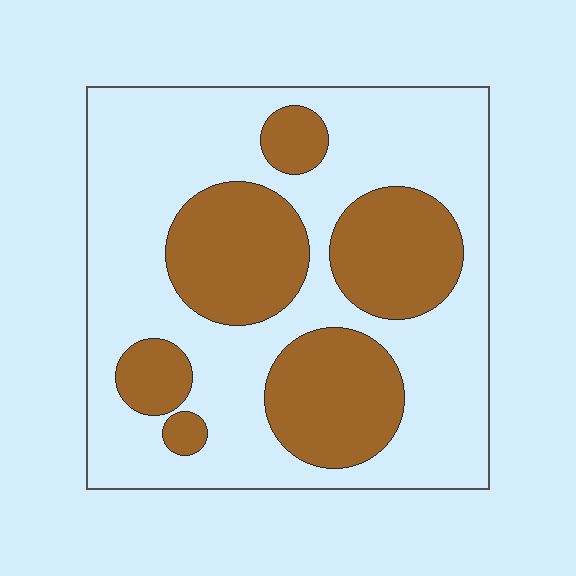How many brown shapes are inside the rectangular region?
6.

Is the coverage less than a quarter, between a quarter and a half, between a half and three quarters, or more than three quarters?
Between a quarter and a half.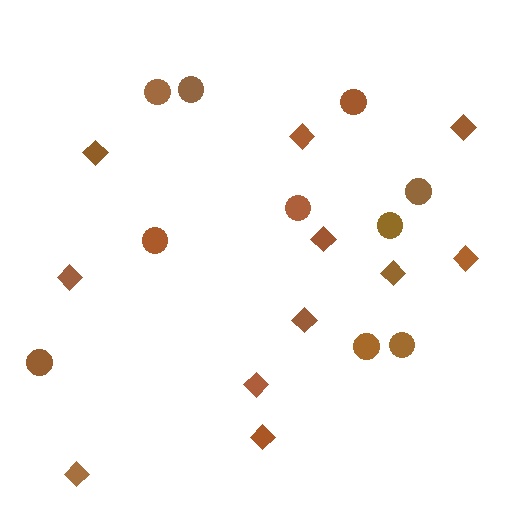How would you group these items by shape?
There are 2 groups: one group of circles (10) and one group of diamonds (11).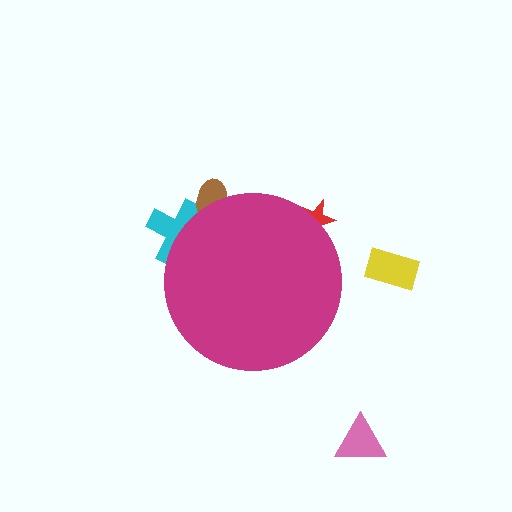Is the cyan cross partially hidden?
Yes, the cyan cross is partially hidden behind the magenta circle.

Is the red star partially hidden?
Yes, the red star is partially hidden behind the magenta circle.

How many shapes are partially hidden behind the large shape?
3 shapes are partially hidden.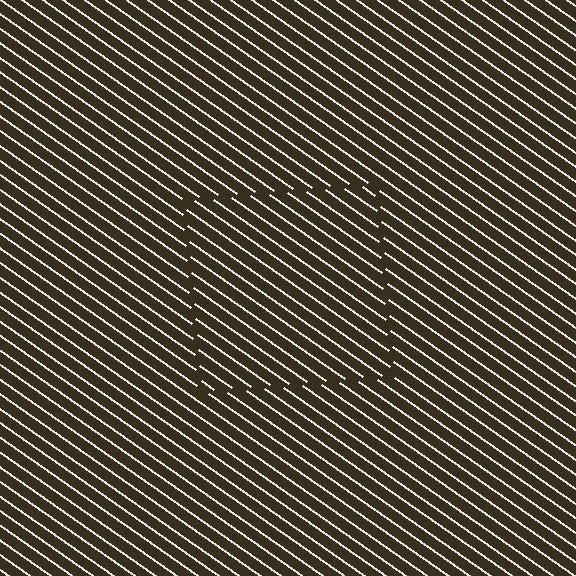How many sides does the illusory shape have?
4 sides — the line-ends trace a square.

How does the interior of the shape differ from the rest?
The interior of the shape contains the same grating, shifted by half a period — the contour is defined by the phase discontinuity where line-ends from the inner and outer gratings abut.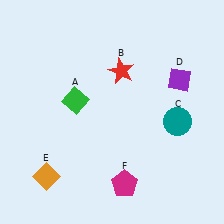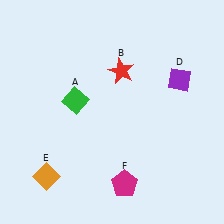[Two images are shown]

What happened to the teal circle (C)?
The teal circle (C) was removed in Image 2. It was in the bottom-right area of Image 1.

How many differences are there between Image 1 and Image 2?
There is 1 difference between the two images.